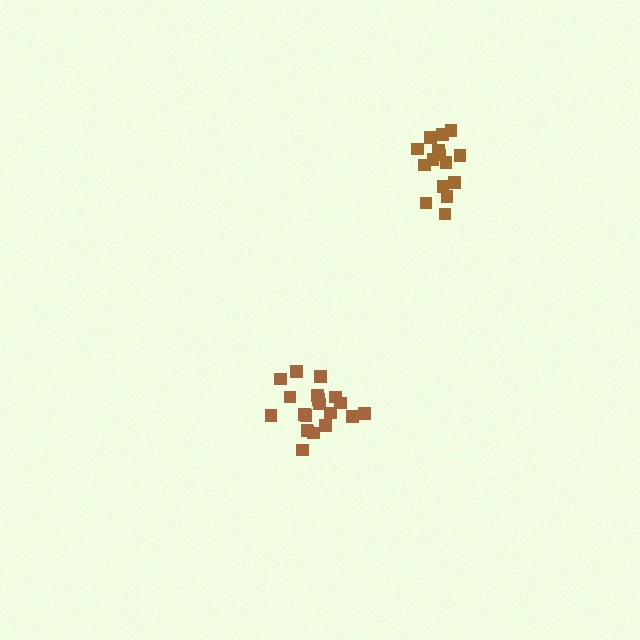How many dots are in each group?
Group 1: 20 dots, Group 2: 15 dots (35 total).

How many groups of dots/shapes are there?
There are 2 groups.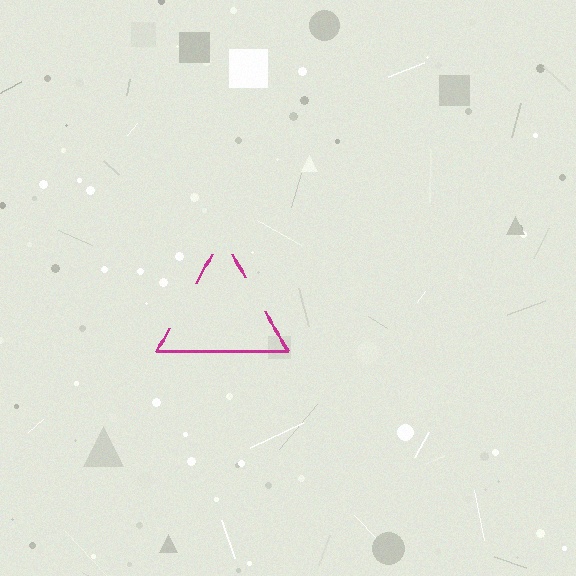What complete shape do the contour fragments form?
The contour fragments form a triangle.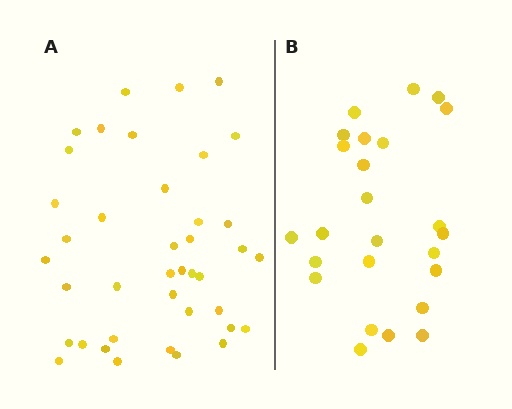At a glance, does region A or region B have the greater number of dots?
Region A (the left region) has more dots.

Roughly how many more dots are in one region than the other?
Region A has approximately 15 more dots than region B.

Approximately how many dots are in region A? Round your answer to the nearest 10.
About 40 dots.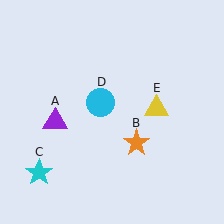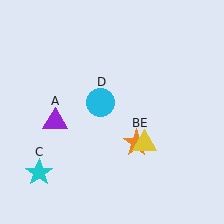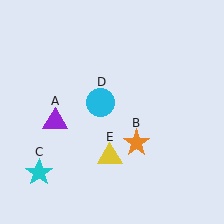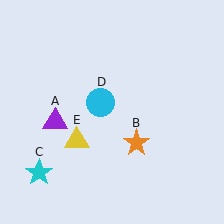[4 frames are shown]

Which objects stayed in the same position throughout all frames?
Purple triangle (object A) and orange star (object B) and cyan star (object C) and cyan circle (object D) remained stationary.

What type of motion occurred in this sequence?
The yellow triangle (object E) rotated clockwise around the center of the scene.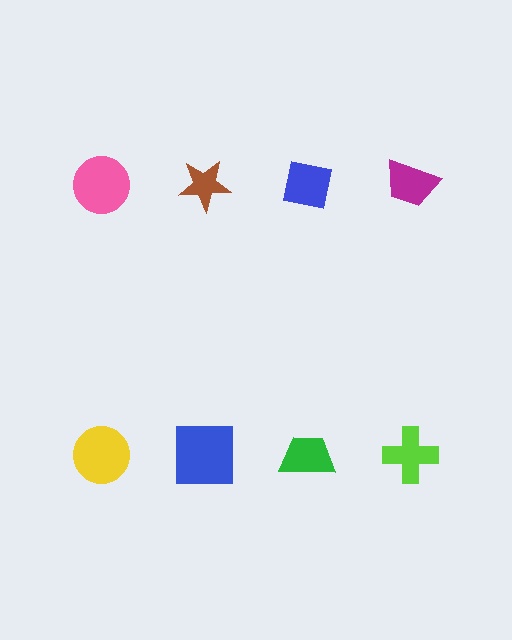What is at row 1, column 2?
A brown star.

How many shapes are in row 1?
4 shapes.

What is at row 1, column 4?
A magenta trapezoid.